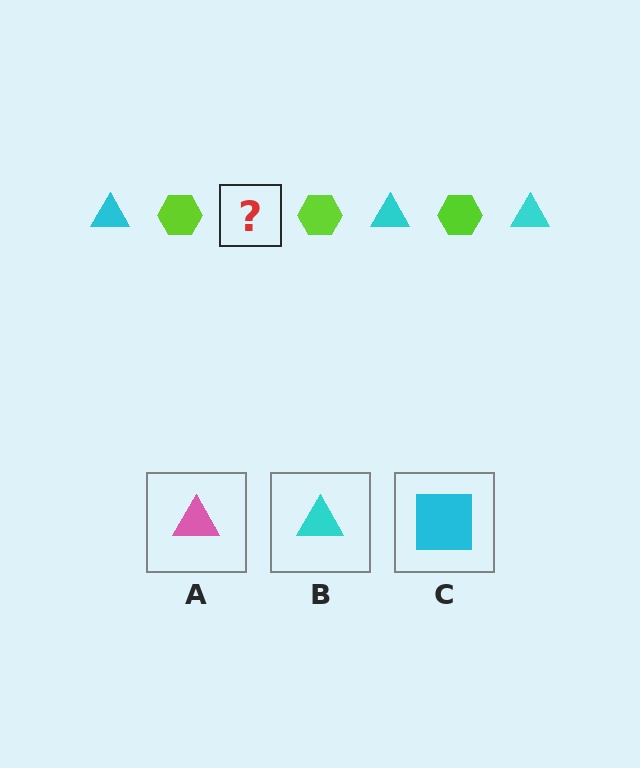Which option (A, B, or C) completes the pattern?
B.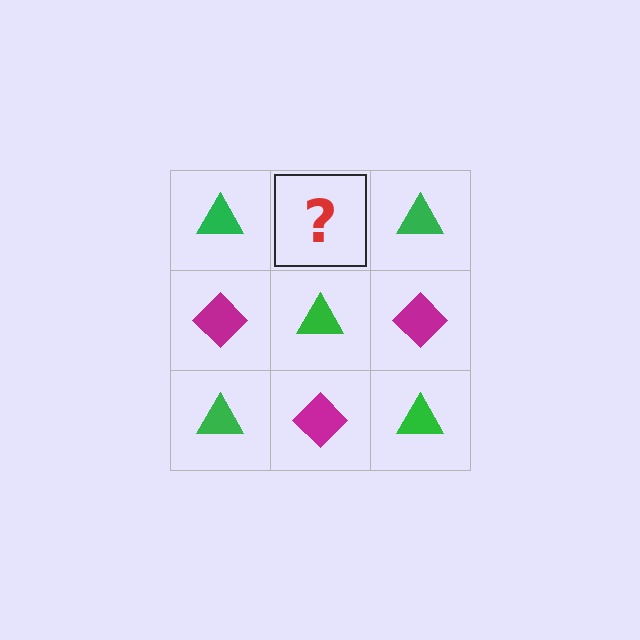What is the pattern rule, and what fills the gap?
The rule is that it alternates green triangle and magenta diamond in a checkerboard pattern. The gap should be filled with a magenta diamond.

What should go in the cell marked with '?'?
The missing cell should contain a magenta diamond.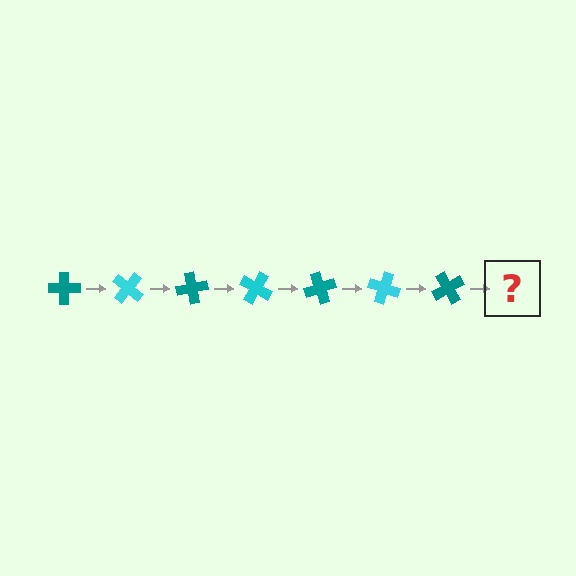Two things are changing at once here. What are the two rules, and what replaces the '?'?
The two rules are that it rotates 40 degrees each step and the color cycles through teal and cyan. The '?' should be a cyan cross, rotated 280 degrees from the start.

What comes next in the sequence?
The next element should be a cyan cross, rotated 280 degrees from the start.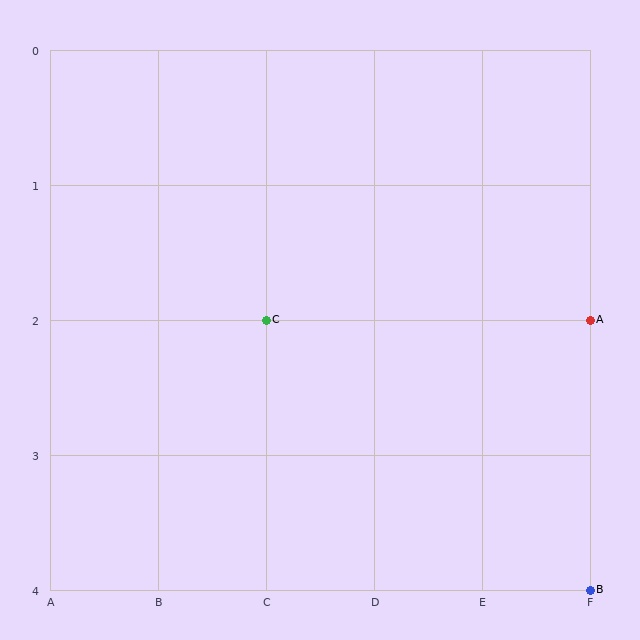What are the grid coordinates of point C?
Point C is at grid coordinates (C, 2).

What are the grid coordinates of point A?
Point A is at grid coordinates (F, 2).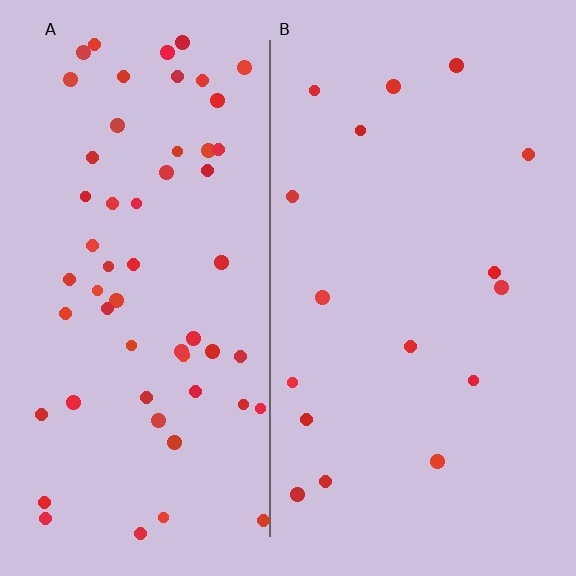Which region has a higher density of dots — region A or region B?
A (the left).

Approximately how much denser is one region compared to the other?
Approximately 3.5× — region A over region B.